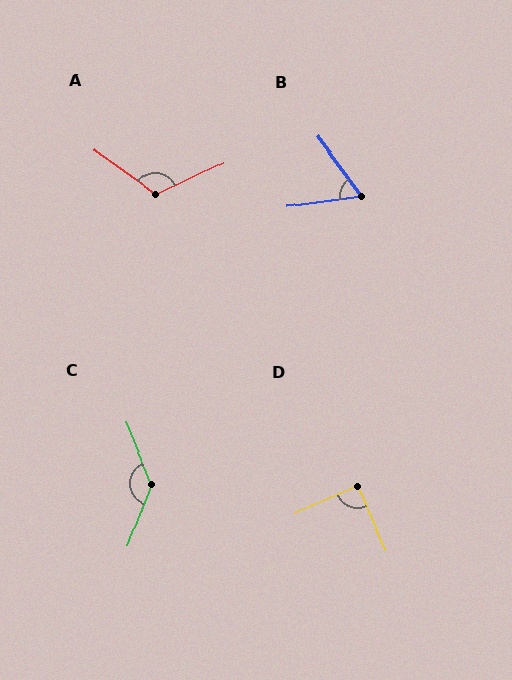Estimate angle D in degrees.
Approximately 90 degrees.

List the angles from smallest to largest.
B (62°), D (90°), A (120°), C (137°).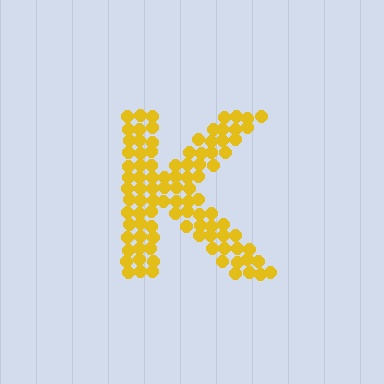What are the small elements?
The small elements are circles.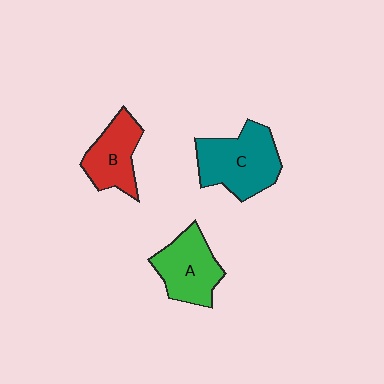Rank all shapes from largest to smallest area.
From largest to smallest: C (teal), A (green), B (red).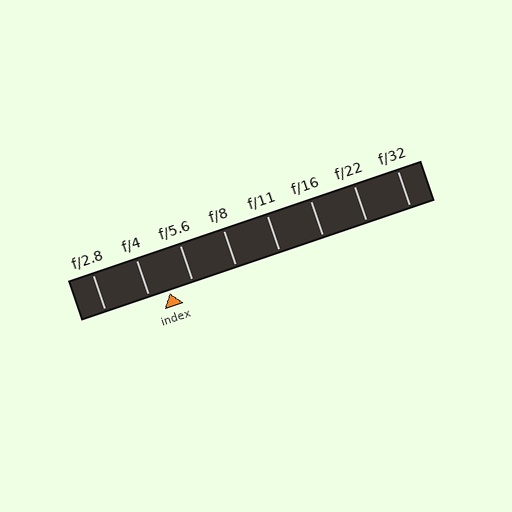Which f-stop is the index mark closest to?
The index mark is closest to f/4.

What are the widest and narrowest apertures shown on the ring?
The widest aperture shown is f/2.8 and the narrowest is f/32.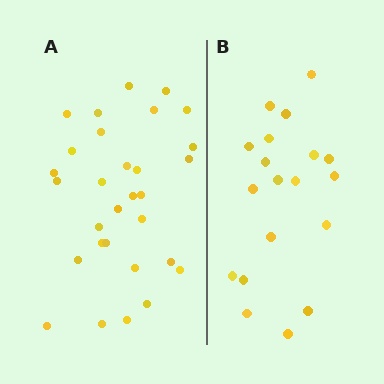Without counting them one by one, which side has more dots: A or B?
Region A (the left region) has more dots.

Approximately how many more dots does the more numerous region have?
Region A has roughly 12 or so more dots than region B.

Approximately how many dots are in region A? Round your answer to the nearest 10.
About 30 dots.